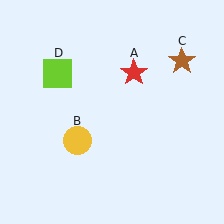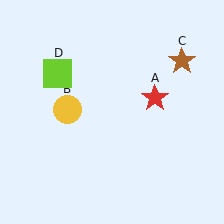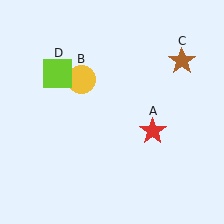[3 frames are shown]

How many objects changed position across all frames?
2 objects changed position: red star (object A), yellow circle (object B).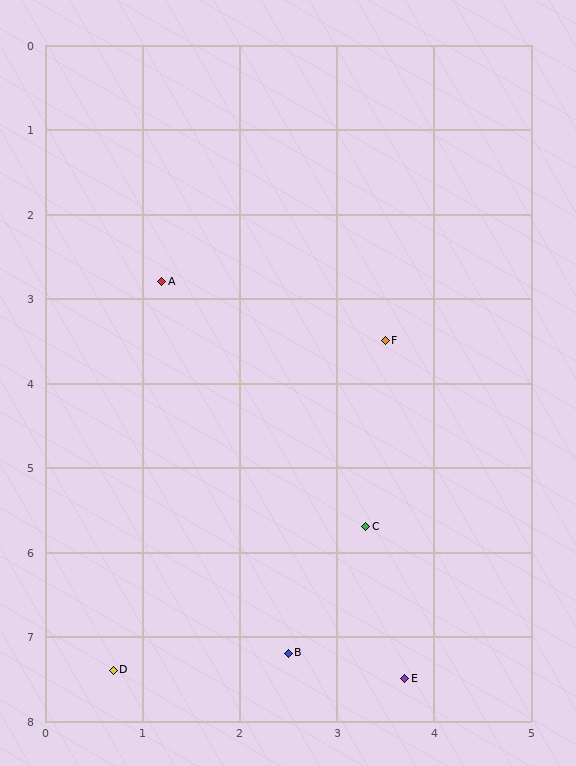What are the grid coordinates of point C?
Point C is at approximately (3.3, 5.7).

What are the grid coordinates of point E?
Point E is at approximately (3.7, 7.5).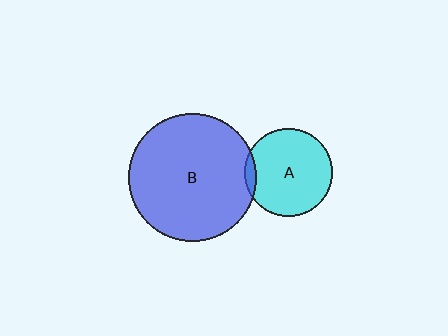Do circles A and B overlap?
Yes.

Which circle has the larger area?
Circle B (blue).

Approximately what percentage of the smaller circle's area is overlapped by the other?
Approximately 5%.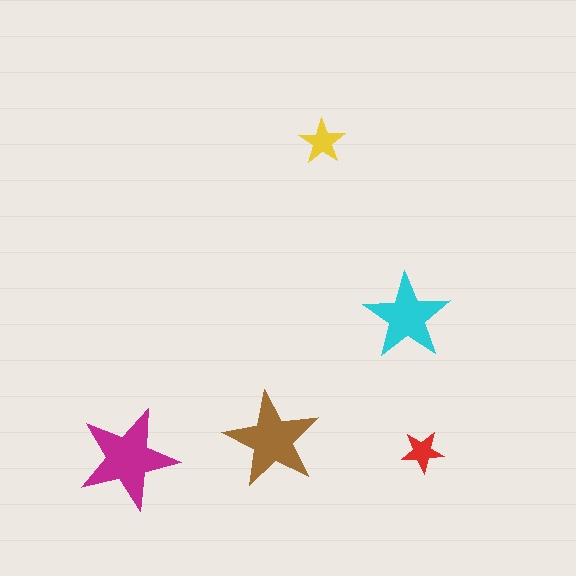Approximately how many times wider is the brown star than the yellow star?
About 2 times wider.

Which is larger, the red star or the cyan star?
The cyan one.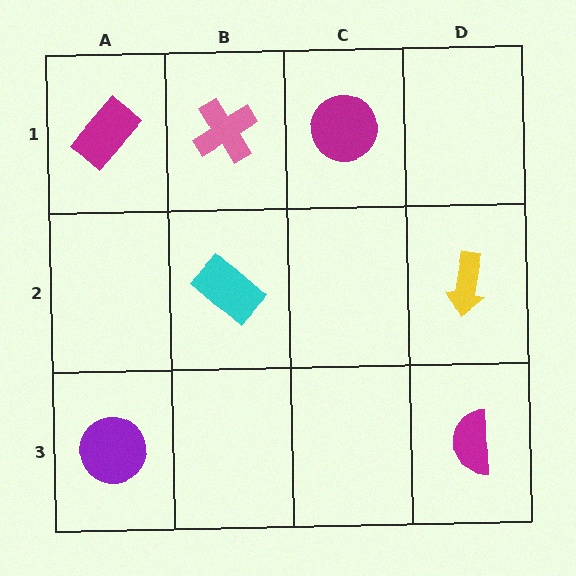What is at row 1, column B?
A pink cross.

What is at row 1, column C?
A magenta circle.